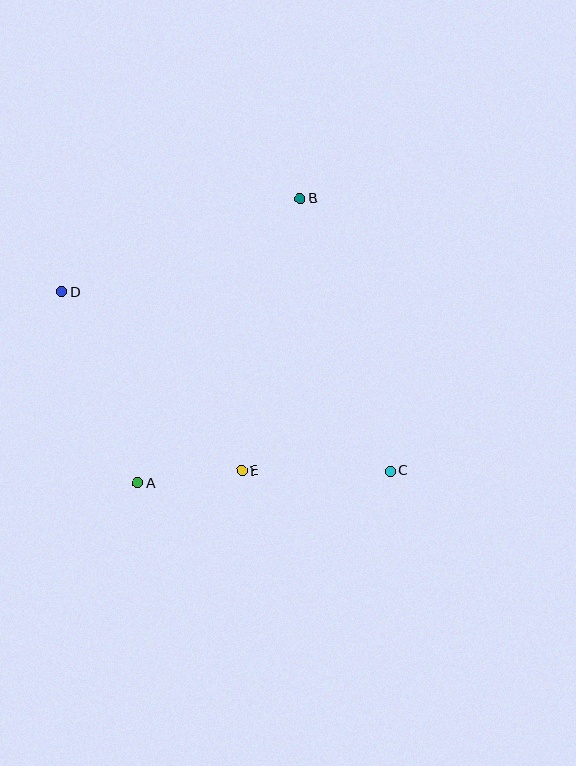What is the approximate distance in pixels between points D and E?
The distance between D and E is approximately 254 pixels.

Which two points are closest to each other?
Points A and E are closest to each other.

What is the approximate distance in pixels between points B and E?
The distance between B and E is approximately 278 pixels.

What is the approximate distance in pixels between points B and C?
The distance between B and C is approximately 287 pixels.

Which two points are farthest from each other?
Points C and D are farthest from each other.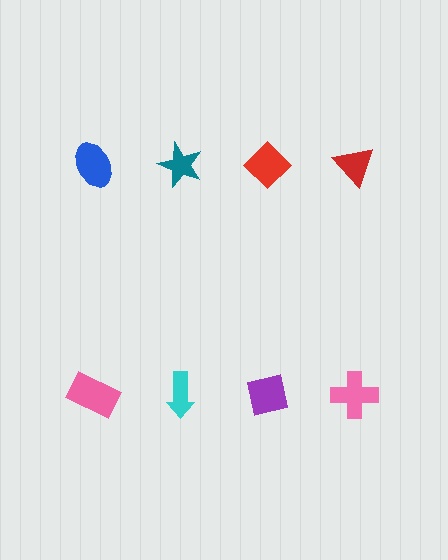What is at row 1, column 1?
A blue ellipse.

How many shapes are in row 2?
4 shapes.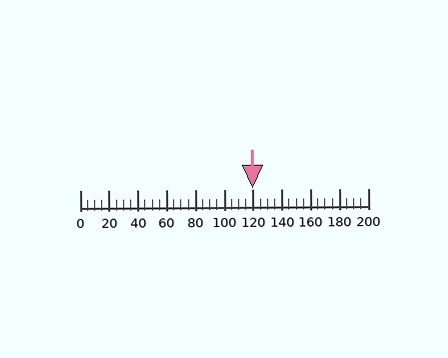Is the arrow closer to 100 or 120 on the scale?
The arrow is closer to 120.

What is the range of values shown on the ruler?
The ruler shows values from 0 to 200.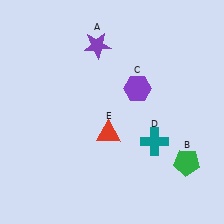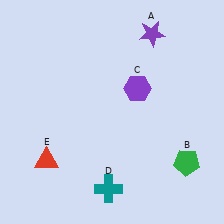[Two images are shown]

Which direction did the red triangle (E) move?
The red triangle (E) moved left.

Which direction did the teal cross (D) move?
The teal cross (D) moved down.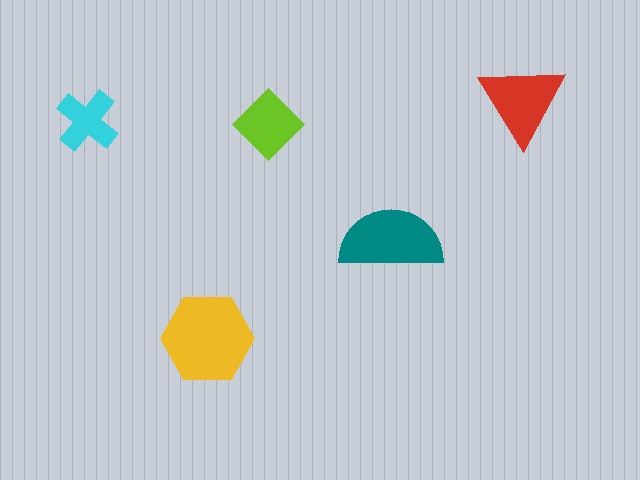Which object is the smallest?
The cyan cross.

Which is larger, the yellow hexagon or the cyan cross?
The yellow hexagon.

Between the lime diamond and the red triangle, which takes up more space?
The red triangle.